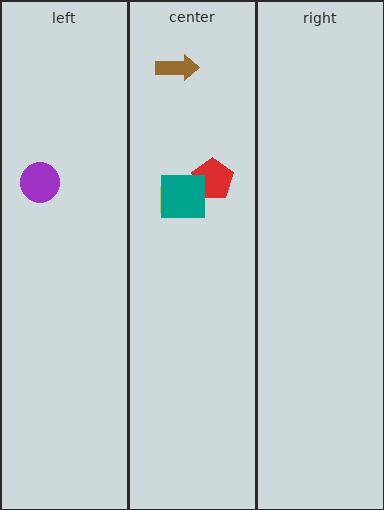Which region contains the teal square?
The center region.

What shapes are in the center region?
The red pentagon, the yellow rectangle, the teal square, the brown arrow.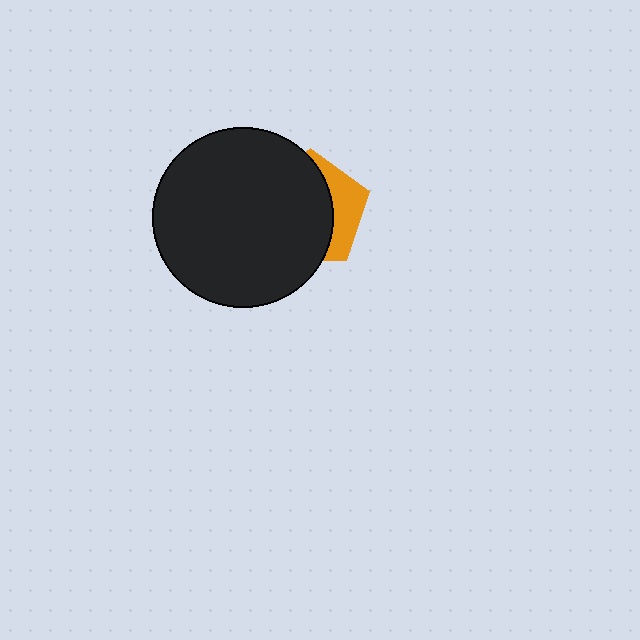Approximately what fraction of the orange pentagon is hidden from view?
Roughly 70% of the orange pentagon is hidden behind the black circle.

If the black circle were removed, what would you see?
You would see the complete orange pentagon.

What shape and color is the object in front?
The object in front is a black circle.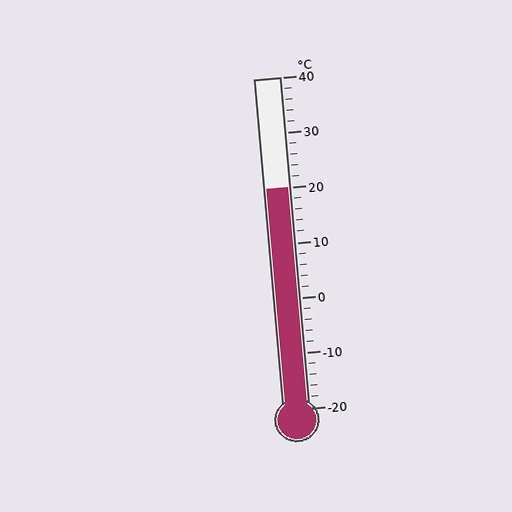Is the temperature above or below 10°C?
The temperature is above 10°C.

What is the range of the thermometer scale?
The thermometer scale ranges from -20°C to 40°C.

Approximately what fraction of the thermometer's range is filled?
The thermometer is filled to approximately 65% of its range.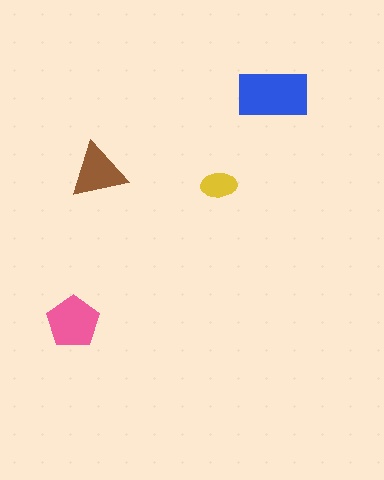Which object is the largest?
The blue rectangle.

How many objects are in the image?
There are 4 objects in the image.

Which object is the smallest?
The yellow ellipse.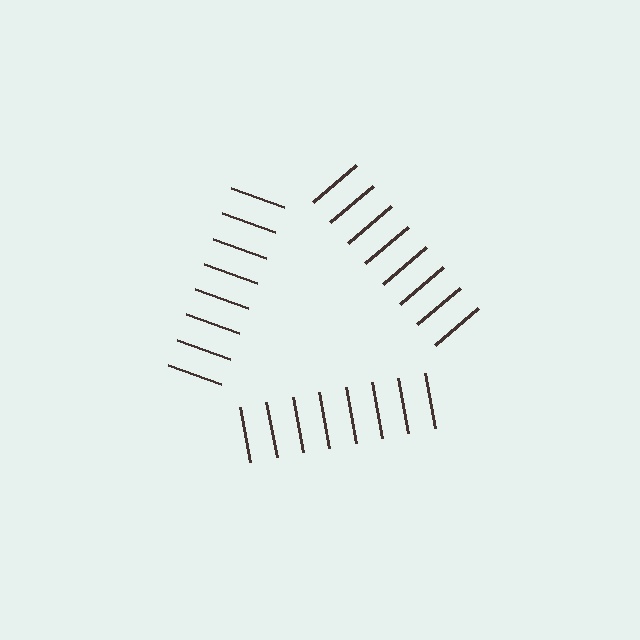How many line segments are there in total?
24 — 8 along each of the 3 edges.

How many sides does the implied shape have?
3 sides — the line-ends trace a triangle.